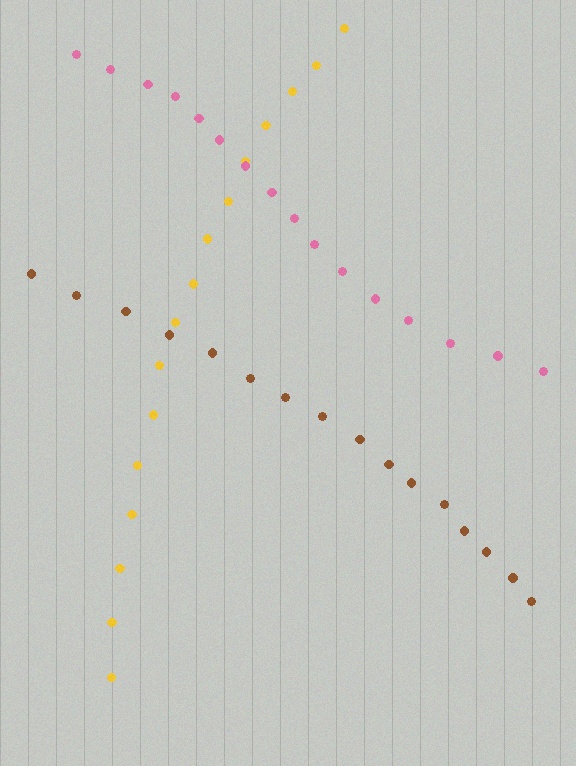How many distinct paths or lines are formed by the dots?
There are 3 distinct paths.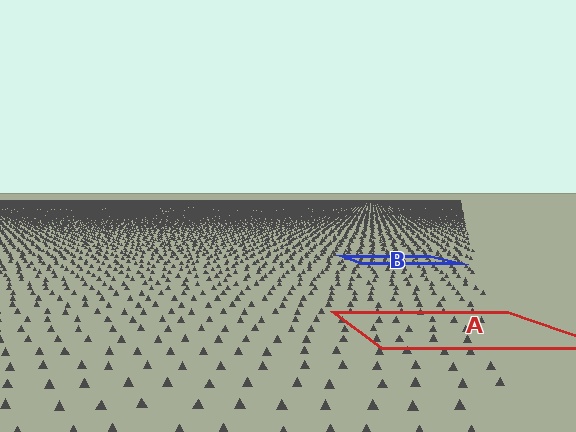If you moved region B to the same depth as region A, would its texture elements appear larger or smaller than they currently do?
They would appear larger. At a closer depth, the same texture elements are projected at a bigger on-screen size.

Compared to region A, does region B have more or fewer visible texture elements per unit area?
Region B has more texture elements per unit area — they are packed more densely because it is farther away.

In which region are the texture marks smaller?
The texture marks are smaller in region B, because it is farther away.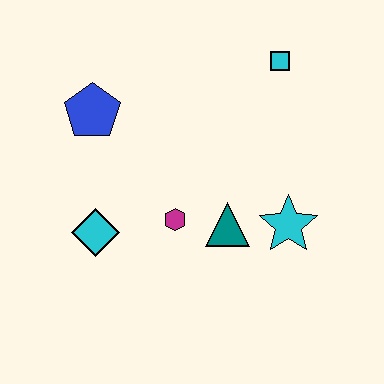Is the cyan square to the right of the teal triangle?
Yes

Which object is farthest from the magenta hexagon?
The cyan square is farthest from the magenta hexagon.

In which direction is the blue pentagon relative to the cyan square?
The blue pentagon is to the left of the cyan square.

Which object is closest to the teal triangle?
The magenta hexagon is closest to the teal triangle.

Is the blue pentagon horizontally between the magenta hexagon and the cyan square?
No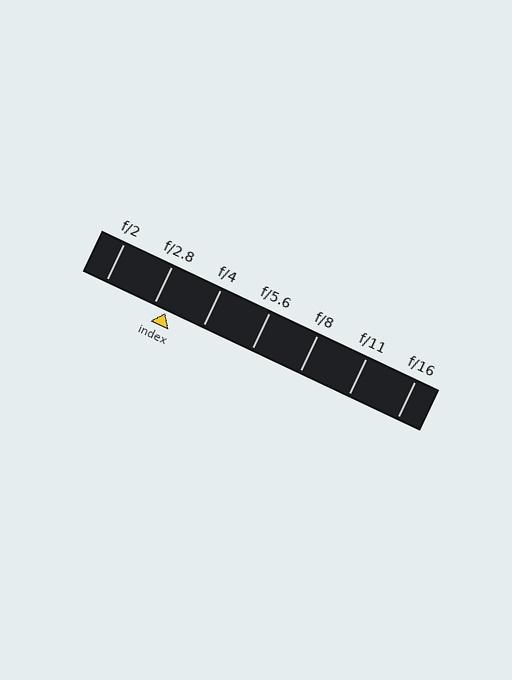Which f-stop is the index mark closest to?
The index mark is closest to f/2.8.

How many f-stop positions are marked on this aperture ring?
There are 7 f-stop positions marked.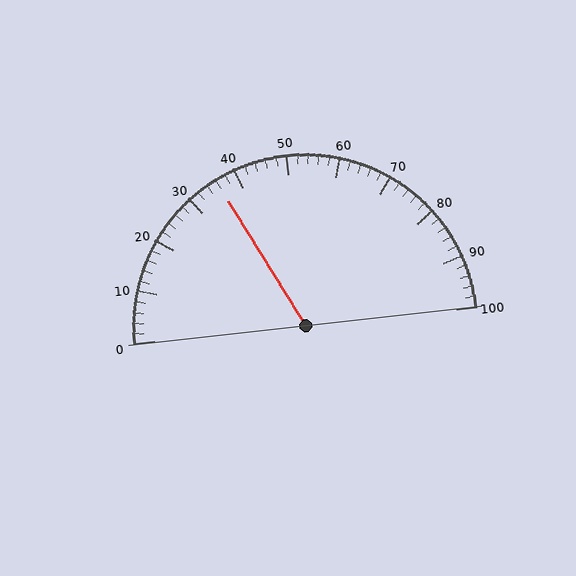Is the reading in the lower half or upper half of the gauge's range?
The reading is in the lower half of the range (0 to 100).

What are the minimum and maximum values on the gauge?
The gauge ranges from 0 to 100.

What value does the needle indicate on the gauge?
The needle indicates approximately 36.